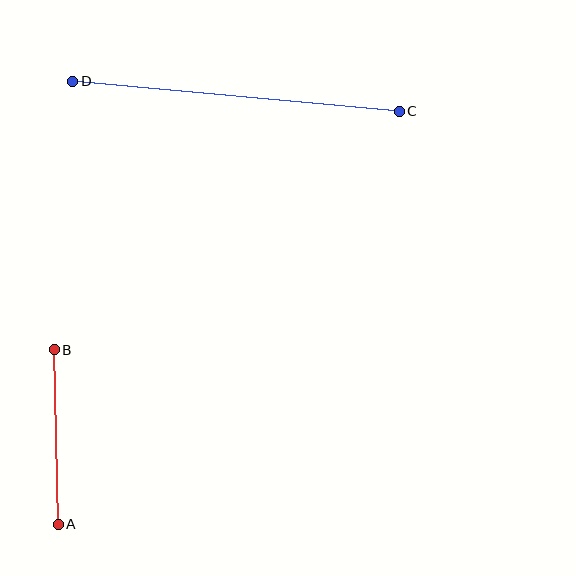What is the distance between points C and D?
The distance is approximately 328 pixels.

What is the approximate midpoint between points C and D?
The midpoint is at approximately (236, 96) pixels.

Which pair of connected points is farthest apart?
Points C and D are farthest apart.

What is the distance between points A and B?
The distance is approximately 174 pixels.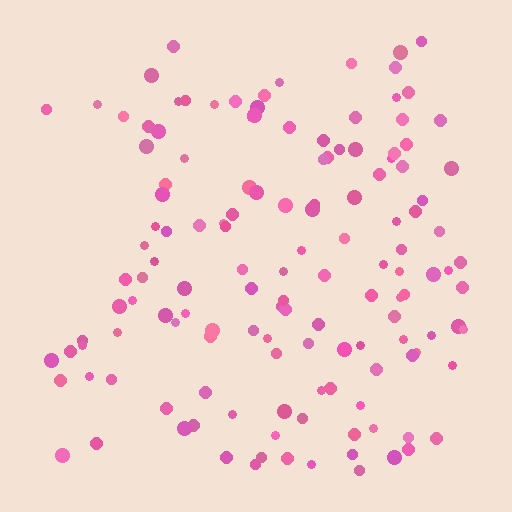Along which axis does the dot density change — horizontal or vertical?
Horizontal.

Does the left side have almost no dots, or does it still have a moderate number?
Still a moderate number, just noticeably fewer than the right.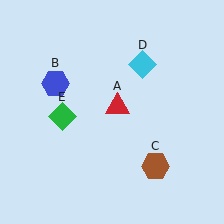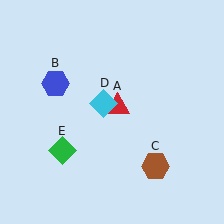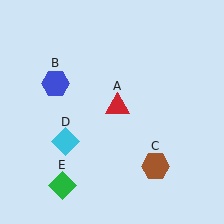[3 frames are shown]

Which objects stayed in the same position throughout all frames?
Red triangle (object A) and blue hexagon (object B) and brown hexagon (object C) remained stationary.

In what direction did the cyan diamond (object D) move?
The cyan diamond (object D) moved down and to the left.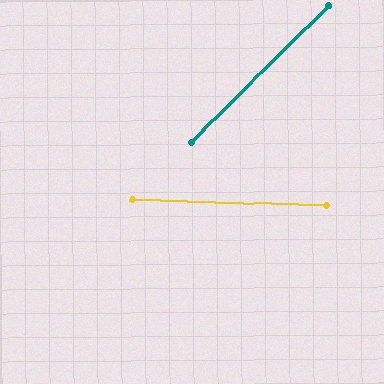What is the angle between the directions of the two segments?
Approximately 46 degrees.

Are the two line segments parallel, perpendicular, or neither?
Neither parallel nor perpendicular — they differ by about 46°.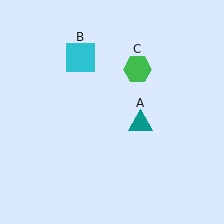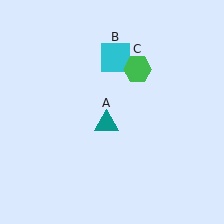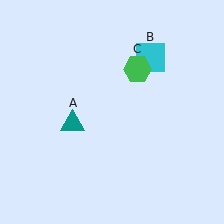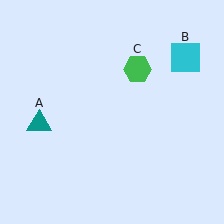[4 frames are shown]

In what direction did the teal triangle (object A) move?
The teal triangle (object A) moved left.